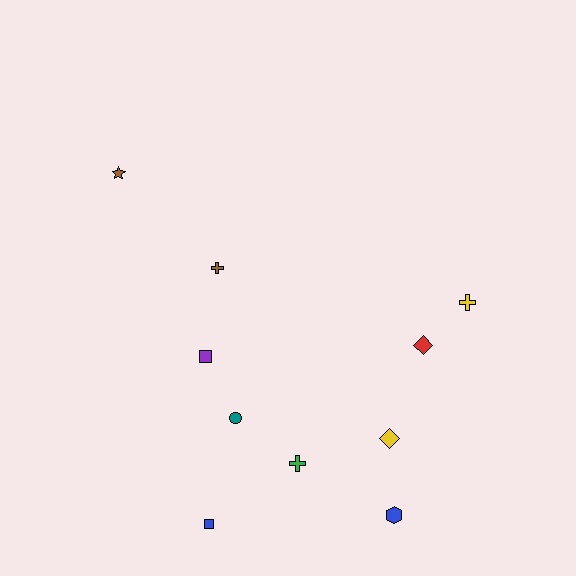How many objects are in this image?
There are 10 objects.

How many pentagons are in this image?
There are no pentagons.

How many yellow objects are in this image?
There are 2 yellow objects.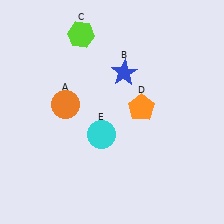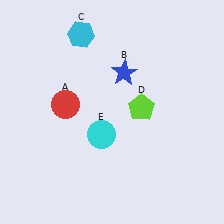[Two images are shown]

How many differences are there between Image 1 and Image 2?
There are 3 differences between the two images.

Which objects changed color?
A changed from orange to red. C changed from lime to cyan. D changed from orange to lime.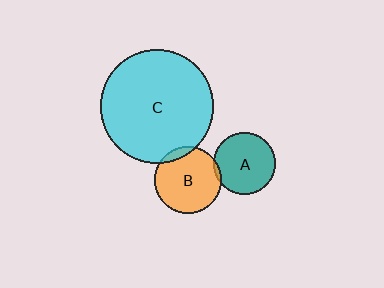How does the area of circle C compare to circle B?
Approximately 2.9 times.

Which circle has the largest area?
Circle C (cyan).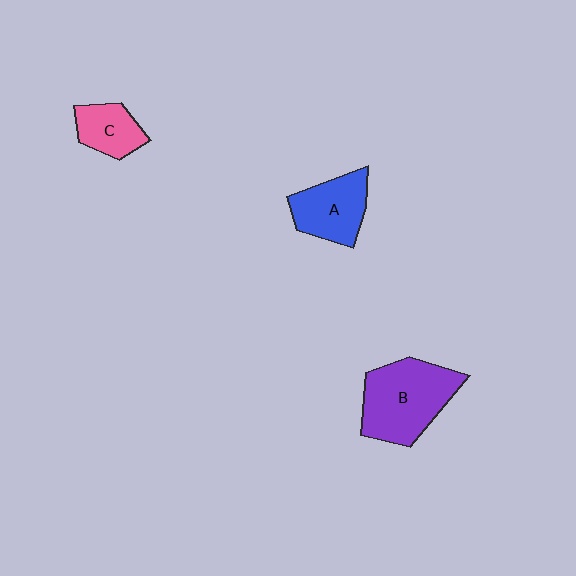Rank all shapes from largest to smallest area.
From largest to smallest: B (purple), A (blue), C (pink).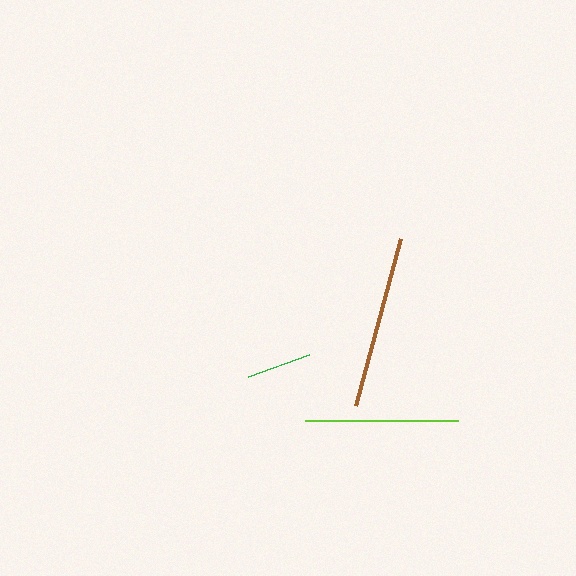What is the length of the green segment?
The green segment is approximately 65 pixels long.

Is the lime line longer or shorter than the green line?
The lime line is longer than the green line.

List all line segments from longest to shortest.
From longest to shortest: brown, lime, green.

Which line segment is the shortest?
The green line is the shortest at approximately 65 pixels.